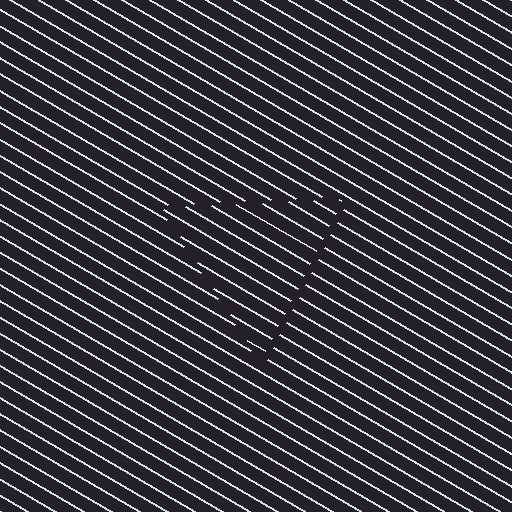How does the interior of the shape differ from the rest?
The interior of the shape contains the same grating, shifted by half a period — the contour is defined by the phase discontinuity where line-ends from the inner and outer gratings abut.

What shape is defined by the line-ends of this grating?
An illusory triangle. The interior of the shape contains the same grating, shifted by half a period — the contour is defined by the phase discontinuity where line-ends from the inner and outer gratings abut.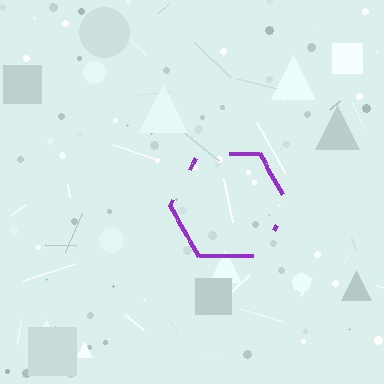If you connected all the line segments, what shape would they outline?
They would outline a hexagon.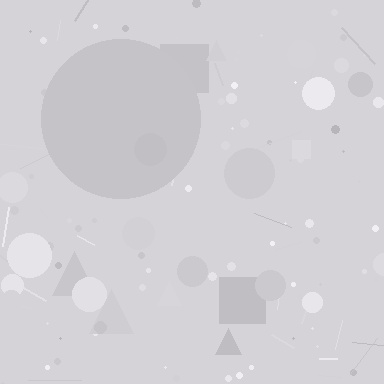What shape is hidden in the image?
A circle is hidden in the image.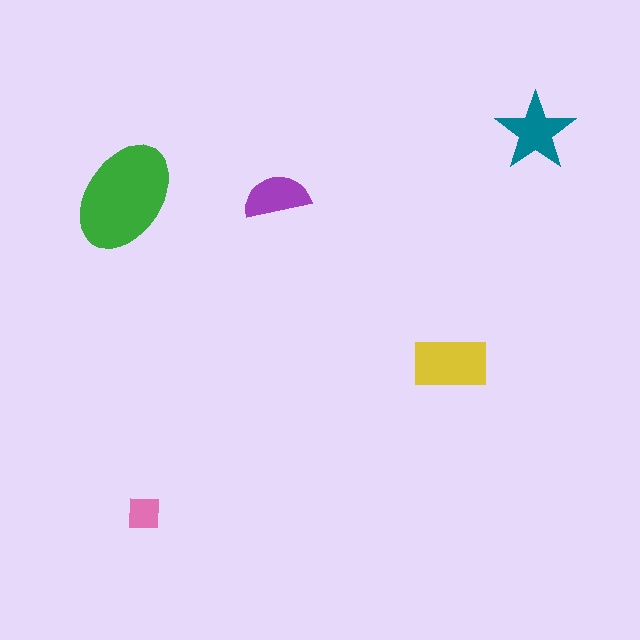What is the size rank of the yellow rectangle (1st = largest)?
2nd.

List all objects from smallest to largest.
The pink square, the purple semicircle, the teal star, the yellow rectangle, the green ellipse.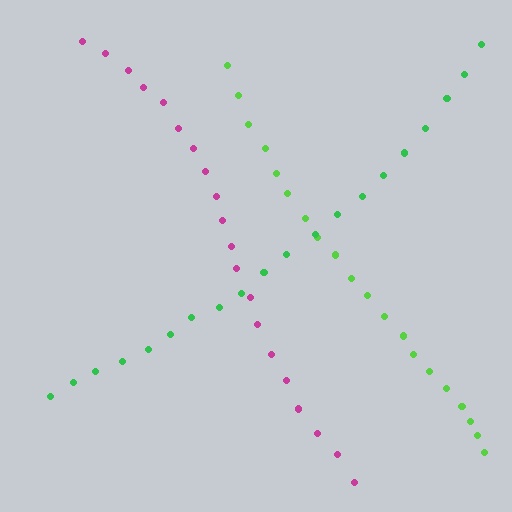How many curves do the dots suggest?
There are 3 distinct paths.